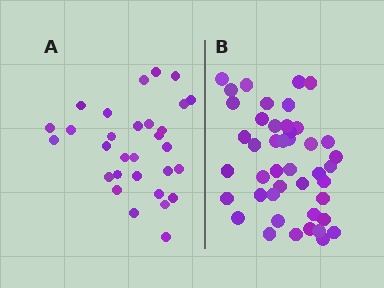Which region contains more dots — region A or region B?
Region B (the right region) has more dots.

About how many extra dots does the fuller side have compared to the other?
Region B has approximately 15 more dots than region A.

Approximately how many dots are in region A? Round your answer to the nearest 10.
About 30 dots.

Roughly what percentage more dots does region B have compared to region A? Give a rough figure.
About 45% more.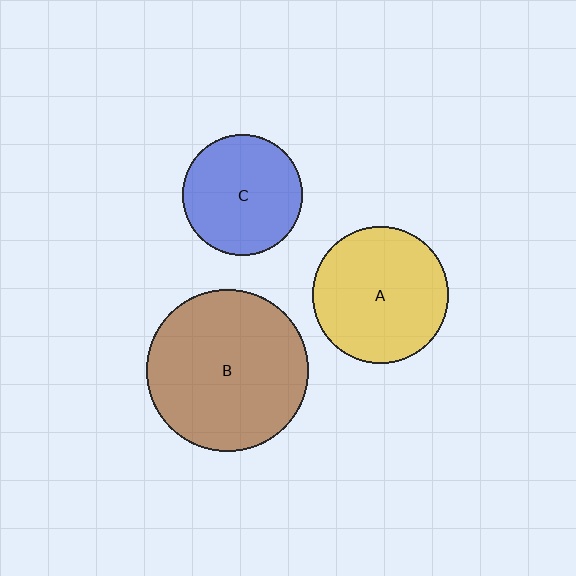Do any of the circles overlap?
No, none of the circles overlap.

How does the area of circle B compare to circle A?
Approximately 1.4 times.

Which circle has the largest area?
Circle B (brown).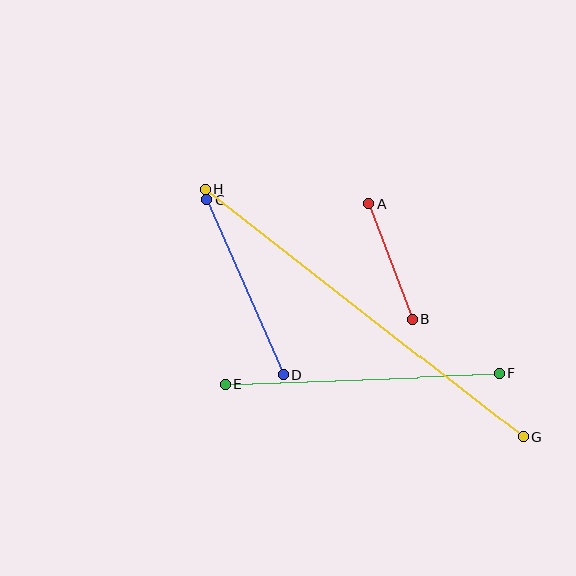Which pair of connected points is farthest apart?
Points G and H are farthest apart.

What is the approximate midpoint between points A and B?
The midpoint is at approximately (390, 261) pixels.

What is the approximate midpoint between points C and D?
The midpoint is at approximately (245, 288) pixels.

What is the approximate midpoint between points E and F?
The midpoint is at approximately (363, 379) pixels.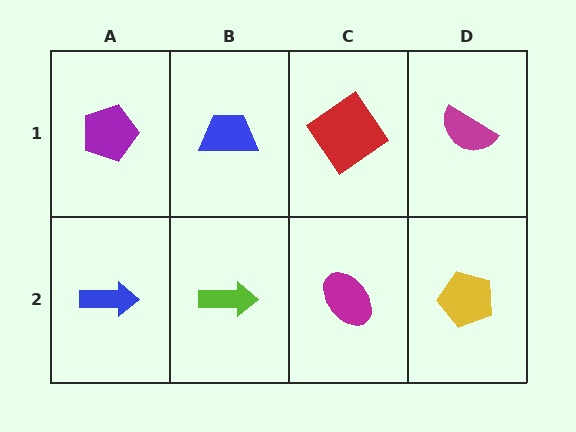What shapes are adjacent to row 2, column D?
A magenta semicircle (row 1, column D), a magenta ellipse (row 2, column C).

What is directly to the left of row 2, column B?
A blue arrow.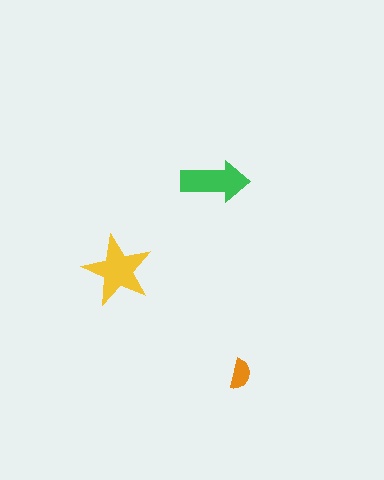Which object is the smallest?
The orange semicircle.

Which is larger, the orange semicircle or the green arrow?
The green arrow.